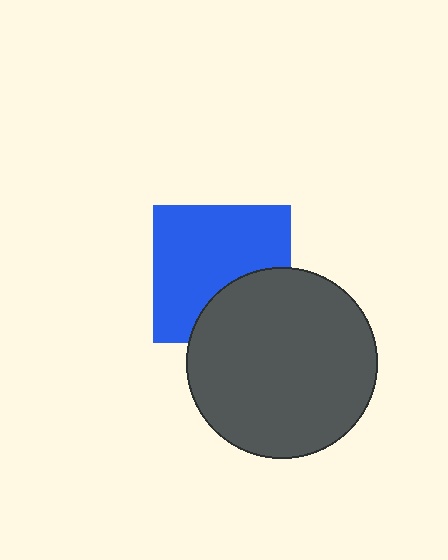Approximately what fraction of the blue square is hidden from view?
Roughly 32% of the blue square is hidden behind the dark gray circle.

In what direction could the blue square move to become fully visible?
The blue square could move up. That would shift it out from behind the dark gray circle entirely.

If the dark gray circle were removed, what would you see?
You would see the complete blue square.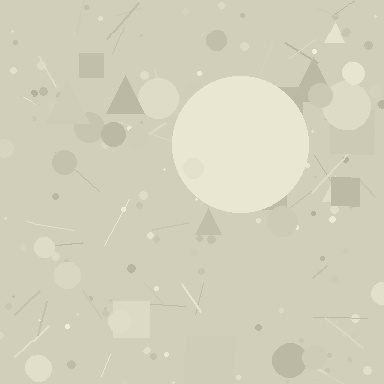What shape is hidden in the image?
A circle is hidden in the image.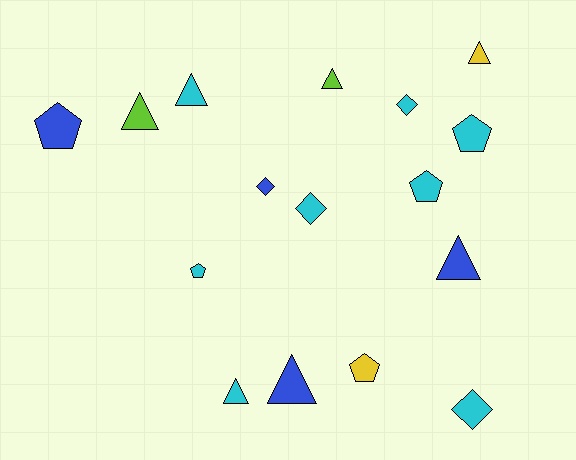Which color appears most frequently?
Cyan, with 8 objects.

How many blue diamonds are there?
There is 1 blue diamond.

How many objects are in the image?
There are 16 objects.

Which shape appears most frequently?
Triangle, with 7 objects.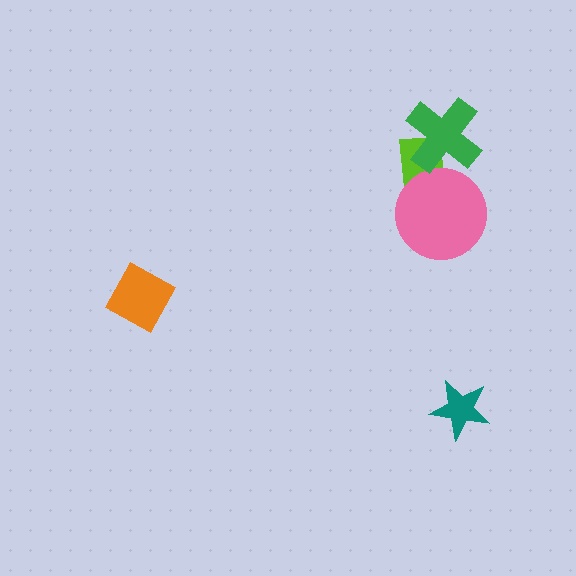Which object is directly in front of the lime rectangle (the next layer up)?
The pink circle is directly in front of the lime rectangle.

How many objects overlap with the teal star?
0 objects overlap with the teal star.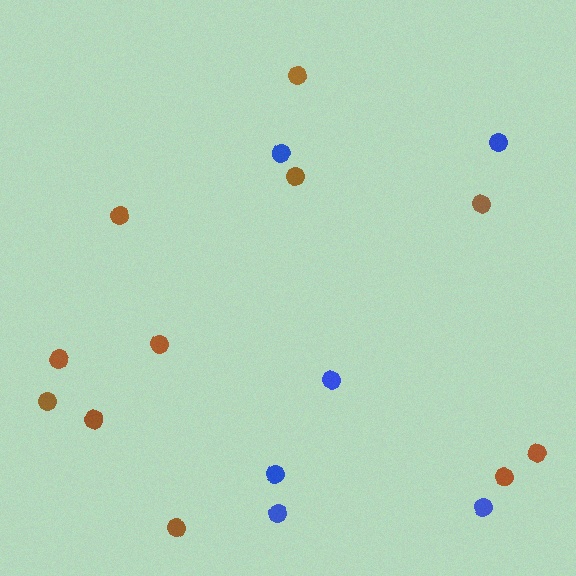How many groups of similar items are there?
There are 2 groups: one group of brown circles (11) and one group of blue circles (6).